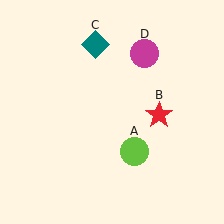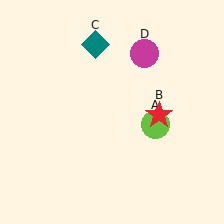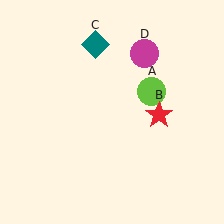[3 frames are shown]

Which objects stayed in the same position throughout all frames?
Red star (object B) and teal diamond (object C) and magenta circle (object D) remained stationary.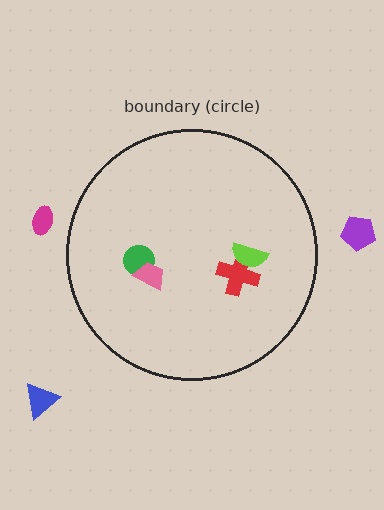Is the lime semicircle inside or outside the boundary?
Inside.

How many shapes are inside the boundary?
4 inside, 3 outside.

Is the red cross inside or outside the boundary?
Inside.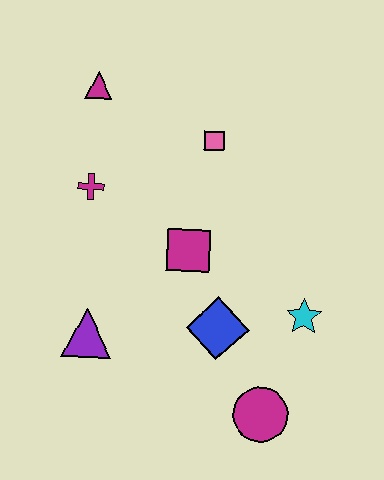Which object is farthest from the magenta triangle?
The magenta circle is farthest from the magenta triangle.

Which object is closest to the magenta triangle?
The magenta cross is closest to the magenta triangle.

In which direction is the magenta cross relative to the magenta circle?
The magenta cross is above the magenta circle.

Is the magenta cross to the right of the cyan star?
No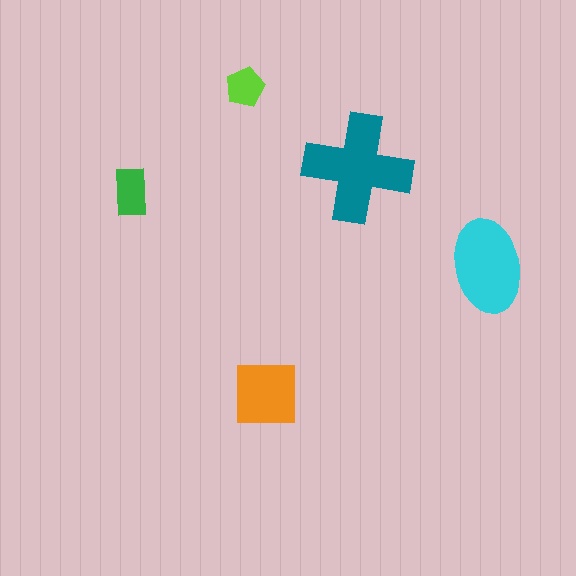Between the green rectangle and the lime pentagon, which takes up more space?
The green rectangle.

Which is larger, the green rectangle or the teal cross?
The teal cross.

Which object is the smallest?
The lime pentagon.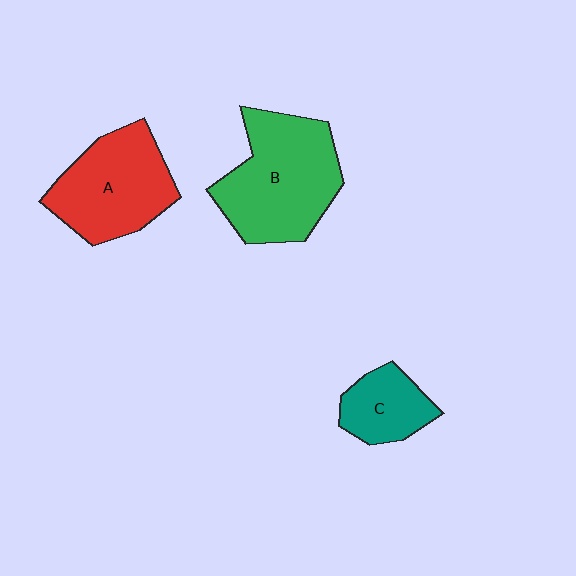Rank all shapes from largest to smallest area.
From largest to smallest: B (green), A (red), C (teal).